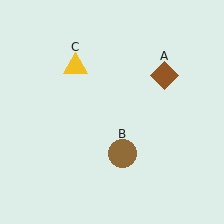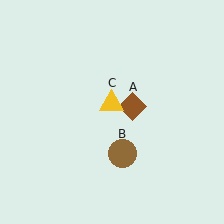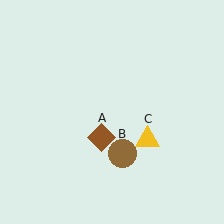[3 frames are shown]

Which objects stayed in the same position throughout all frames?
Brown circle (object B) remained stationary.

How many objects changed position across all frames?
2 objects changed position: brown diamond (object A), yellow triangle (object C).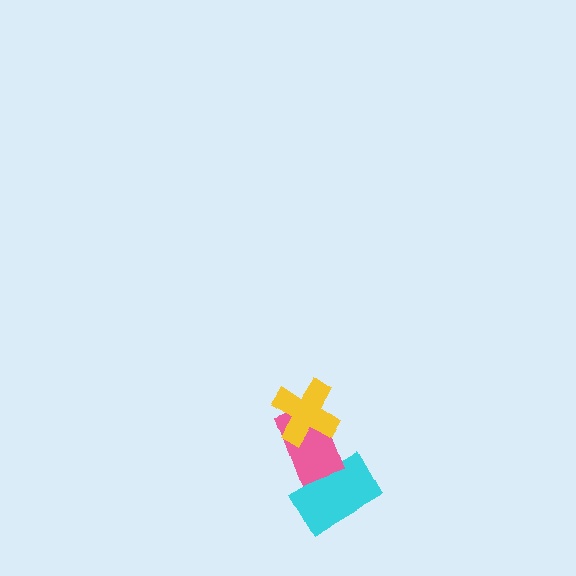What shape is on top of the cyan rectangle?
The pink rectangle is on top of the cyan rectangle.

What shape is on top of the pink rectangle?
The yellow cross is on top of the pink rectangle.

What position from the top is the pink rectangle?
The pink rectangle is 2nd from the top.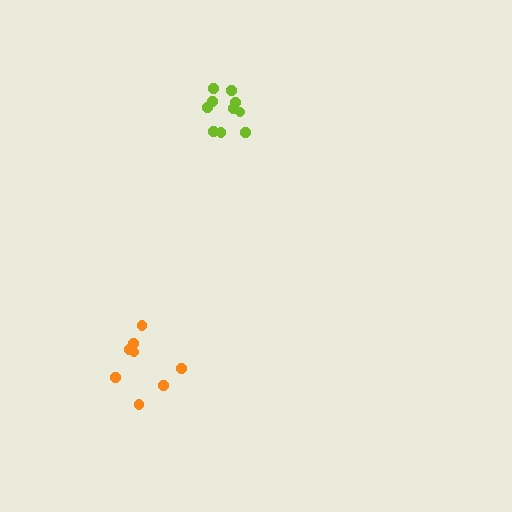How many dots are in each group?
Group 1: 10 dots, Group 2: 8 dots (18 total).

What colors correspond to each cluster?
The clusters are colored: lime, orange.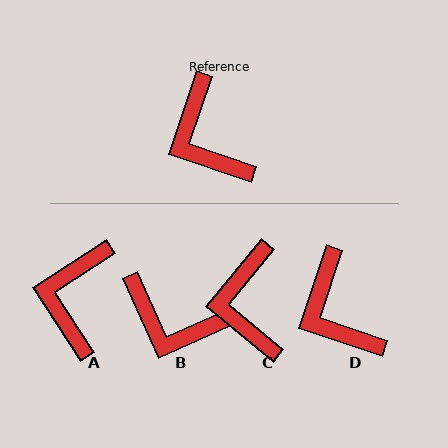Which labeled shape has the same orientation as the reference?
D.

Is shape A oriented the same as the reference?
No, it is off by about 38 degrees.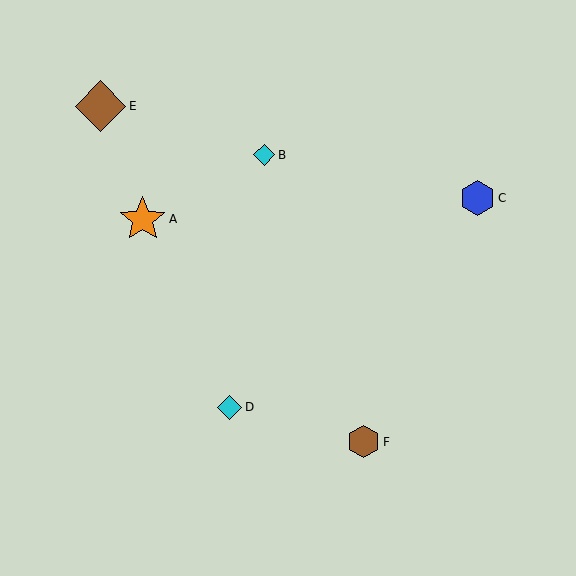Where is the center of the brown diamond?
The center of the brown diamond is at (101, 106).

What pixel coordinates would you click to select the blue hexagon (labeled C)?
Click at (478, 198) to select the blue hexagon C.